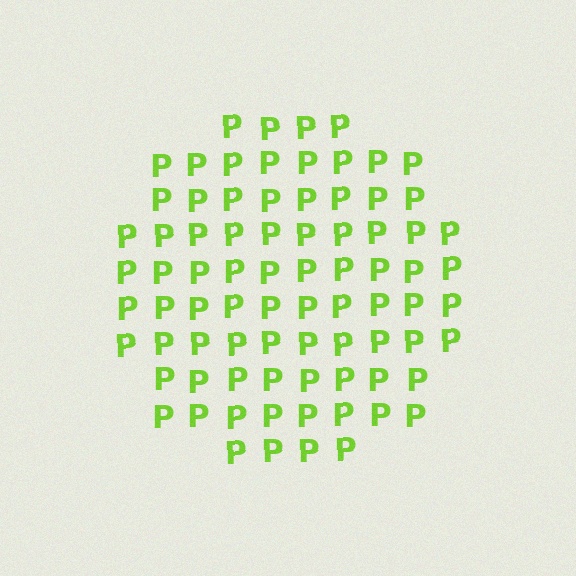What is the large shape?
The large shape is a circle.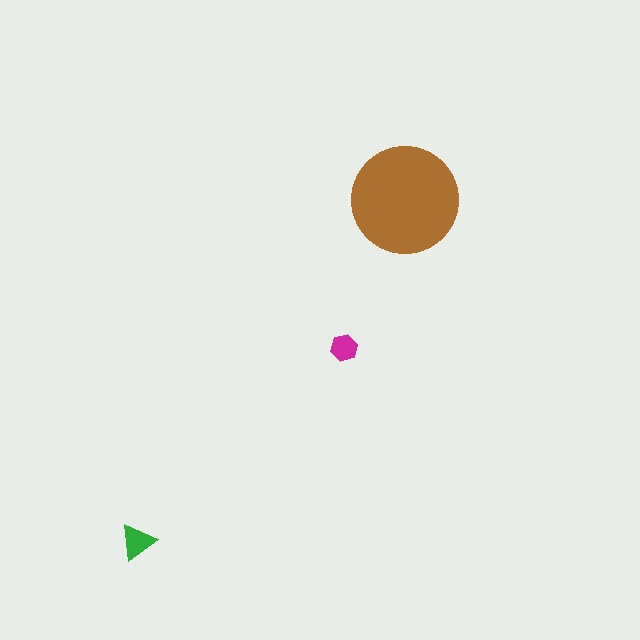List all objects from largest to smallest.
The brown circle, the green triangle, the magenta hexagon.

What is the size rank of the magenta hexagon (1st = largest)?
3rd.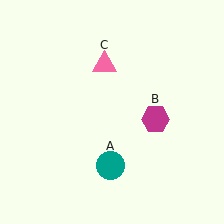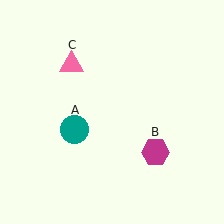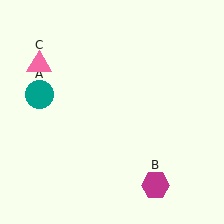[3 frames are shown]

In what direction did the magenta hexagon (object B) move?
The magenta hexagon (object B) moved down.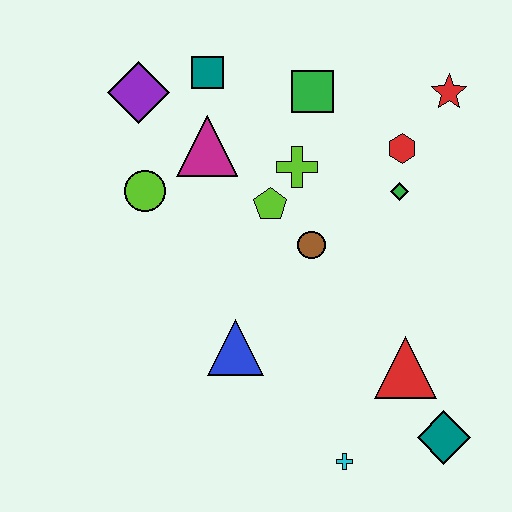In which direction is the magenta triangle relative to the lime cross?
The magenta triangle is to the left of the lime cross.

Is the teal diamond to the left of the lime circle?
No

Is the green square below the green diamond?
No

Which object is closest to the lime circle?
The magenta triangle is closest to the lime circle.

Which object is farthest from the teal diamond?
The purple diamond is farthest from the teal diamond.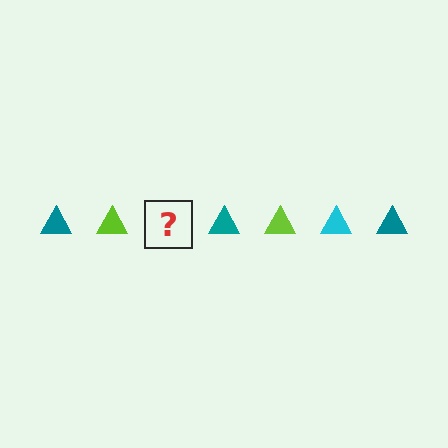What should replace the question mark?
The question mark should be replaced with a cyan triangle.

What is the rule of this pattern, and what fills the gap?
The rule is that the pattern cycles through teal, lime, cyan triangles. The gap should be filled with a cyan triangle.